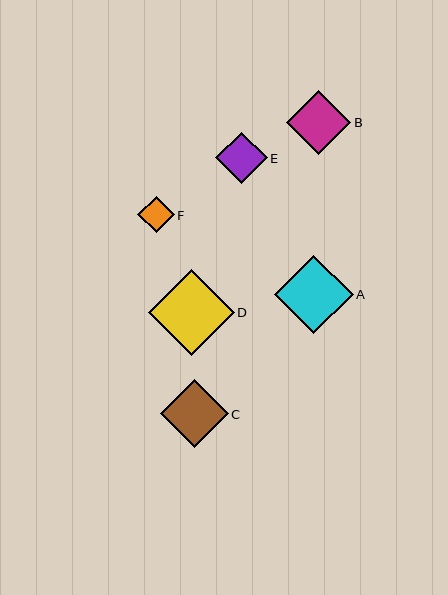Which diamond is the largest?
Diamond D is the largest with a size of approximately 86 pixels.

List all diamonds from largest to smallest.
From largest to smallest: D, A, C, B, E, F.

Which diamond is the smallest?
Diamond F is the smallest with a size of approximately 36 pixels.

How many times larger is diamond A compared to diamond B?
Diamond A is approximately 1.2 times the size of diamond B.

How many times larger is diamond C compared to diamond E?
Diamond C is approximately 1.3 times the size of diamond E.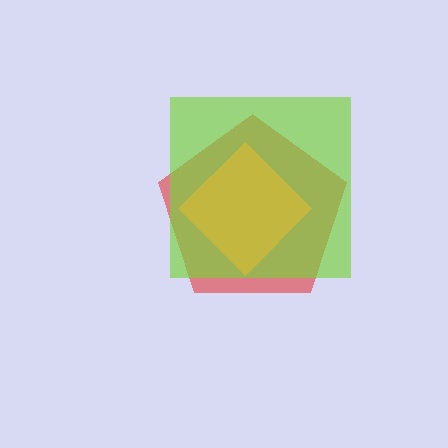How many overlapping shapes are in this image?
There are 3 overlapping shapes in the image.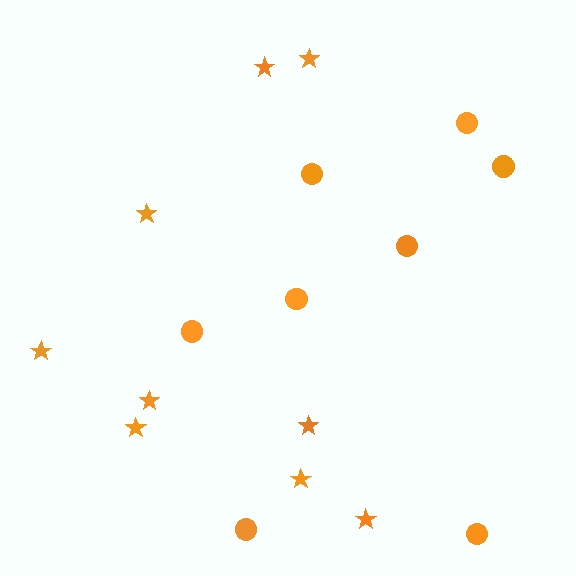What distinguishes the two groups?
There are 2 groups: one group of circles (8) and one group of stars (9).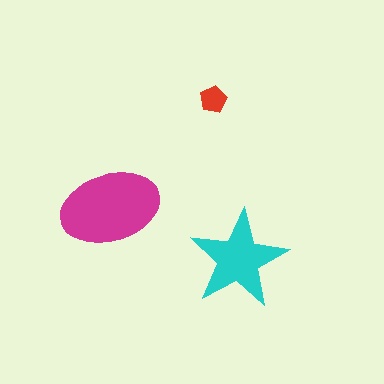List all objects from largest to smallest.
The magenta ellipse, the cyan star, the red pentagon.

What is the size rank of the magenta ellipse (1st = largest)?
1st.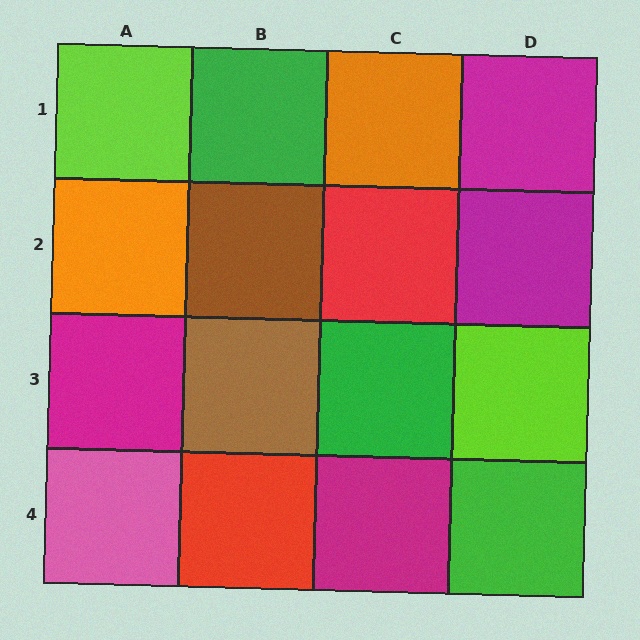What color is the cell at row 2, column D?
Magenta.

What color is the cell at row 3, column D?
Lime.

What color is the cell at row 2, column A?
Orange.